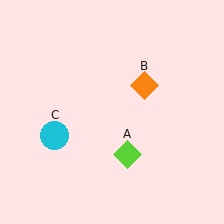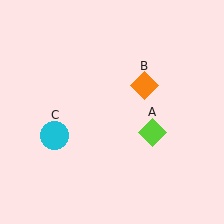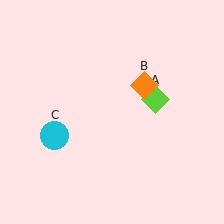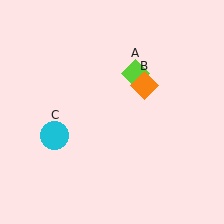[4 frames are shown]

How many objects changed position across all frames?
1 object changed position: lime diamond (object A).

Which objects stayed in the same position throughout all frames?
Orange diamond (object B) and cyan circle (object C) remained stationary.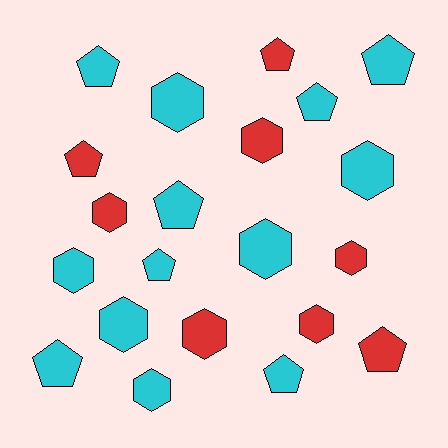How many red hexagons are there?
There are 5 red hexagons.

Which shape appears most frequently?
Hexagon, with 11 objects.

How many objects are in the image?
There are 21 objects.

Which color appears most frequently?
Cyan, with 13 objects.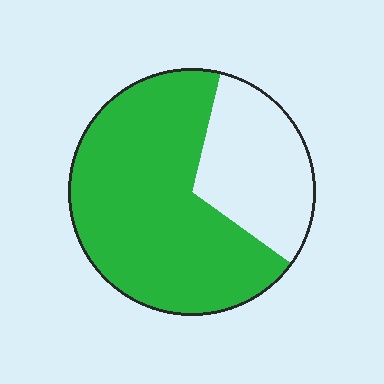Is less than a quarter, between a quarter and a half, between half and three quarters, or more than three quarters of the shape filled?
Between half and three quarters.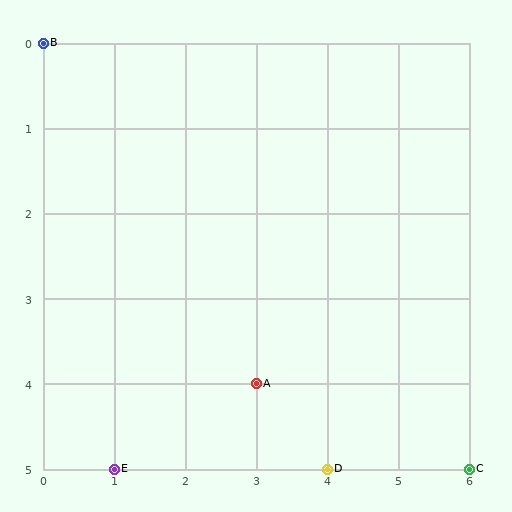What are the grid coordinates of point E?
Point E is at grid coordinates (1, 5).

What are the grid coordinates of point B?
Point B is at grid coordinates (0, 0).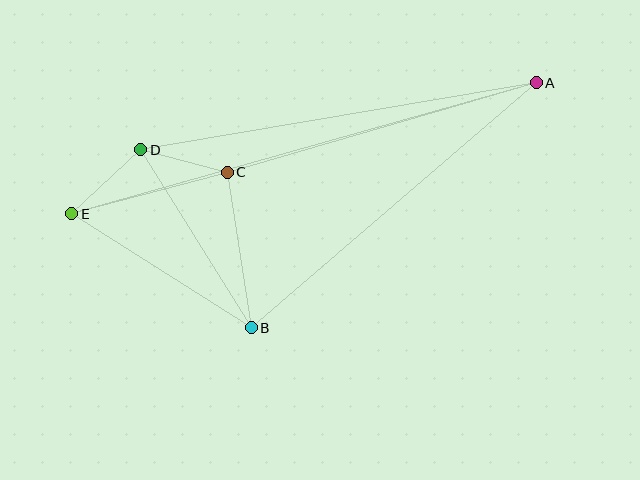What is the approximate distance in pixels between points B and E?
The distance between B and E is approximately 213 pixels.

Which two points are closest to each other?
Points C and D are closest to each other.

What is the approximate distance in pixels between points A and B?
The distance between A and B is approximately 376 pixels.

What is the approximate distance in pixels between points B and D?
The distance between B and D is approximately 210 pixels.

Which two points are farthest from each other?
Points A and E are farthest from each other.